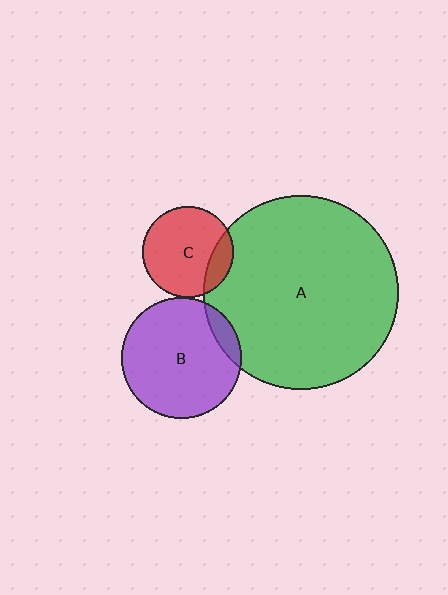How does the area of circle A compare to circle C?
Approximately 4.6 times.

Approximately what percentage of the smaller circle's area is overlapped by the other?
Approximately 10%.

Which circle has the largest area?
Circle A (green).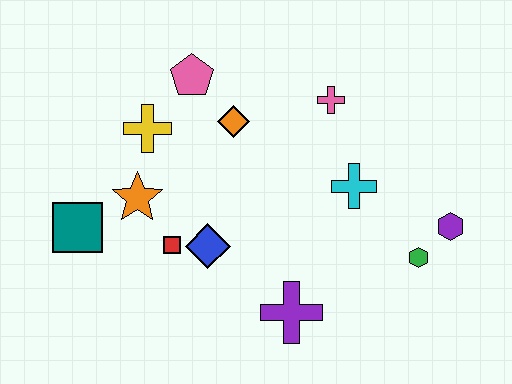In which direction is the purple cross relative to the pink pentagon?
The purple cross is below the pink pentagon.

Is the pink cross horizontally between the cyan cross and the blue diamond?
Yes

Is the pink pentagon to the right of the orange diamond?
No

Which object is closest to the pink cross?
The cyan cross is closest to the pink cross.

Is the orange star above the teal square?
Yes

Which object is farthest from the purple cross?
The pink pentagon is farthest from the purple cross.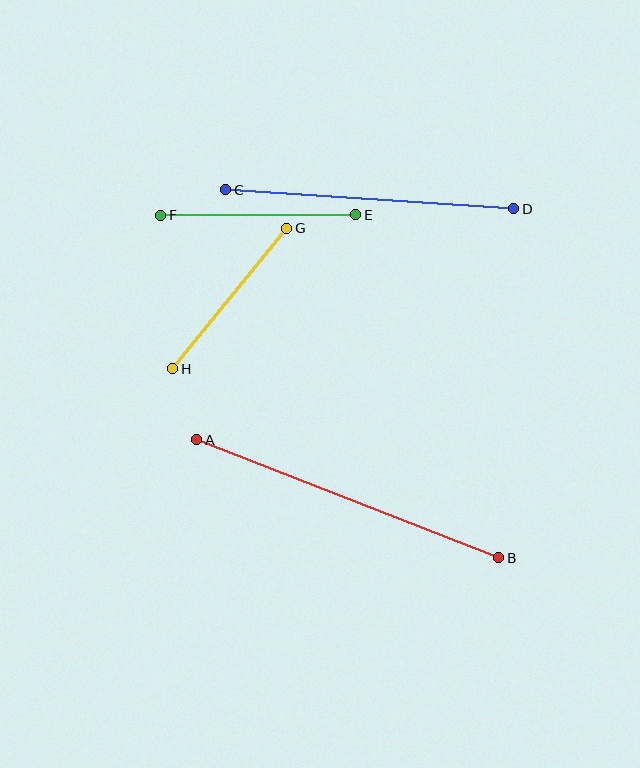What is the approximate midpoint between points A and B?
The midpoint is at approximately (348, 499) pixels.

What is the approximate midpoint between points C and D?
The midpoint is at approximately (370, 199) pixels.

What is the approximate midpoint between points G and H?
The midpoint is at approximately (230, 299) pixels.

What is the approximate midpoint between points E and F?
The midpoint is at approximately (258, 215) pixels.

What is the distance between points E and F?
The distance is approximately 195 pixels.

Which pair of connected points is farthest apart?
Points A and B are farthest apart.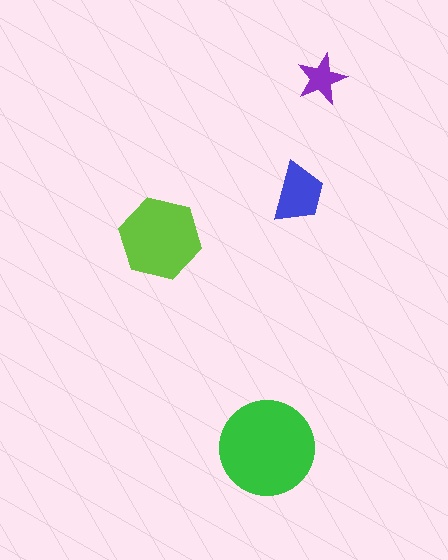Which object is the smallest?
The purple star.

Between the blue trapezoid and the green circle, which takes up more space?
The green circle.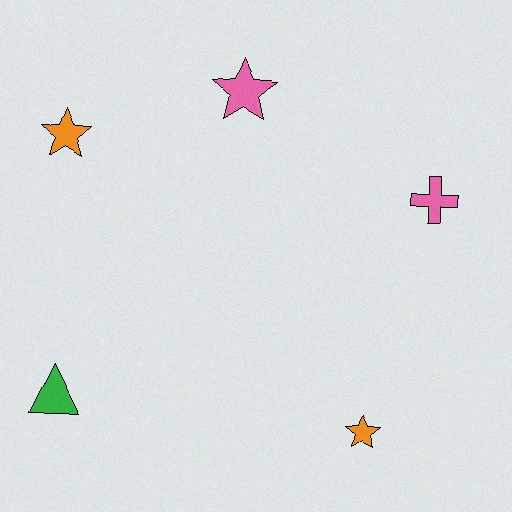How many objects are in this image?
There are 5 objects.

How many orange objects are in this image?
There are 2 orange objects.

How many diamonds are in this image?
There are no diamonds.